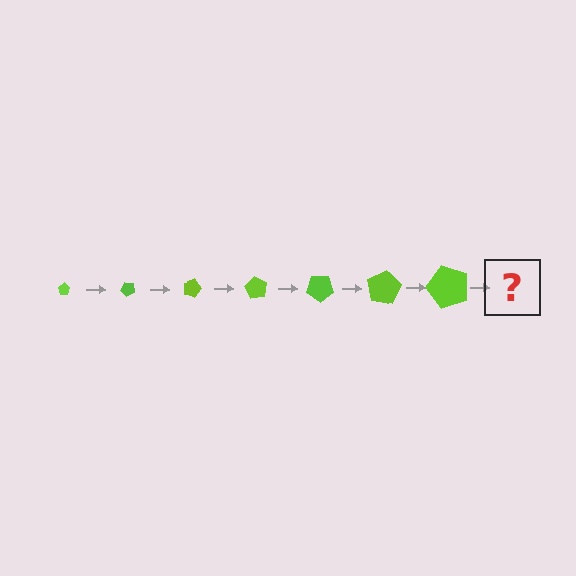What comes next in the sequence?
The next element should be a pentagon, larger than the previous one and rotated 315 degrees from the start.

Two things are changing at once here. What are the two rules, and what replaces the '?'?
The two rules are that the pentagon grows larger each step and it rotates 45 degrees each step. The '?' should be a pentagon, larger than the previous one and rotated 315 degrees from the start.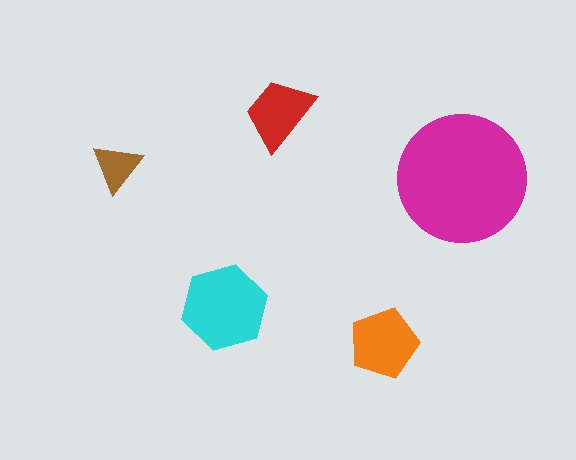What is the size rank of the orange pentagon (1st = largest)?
3rd.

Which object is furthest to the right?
The magenta circle is rightmost.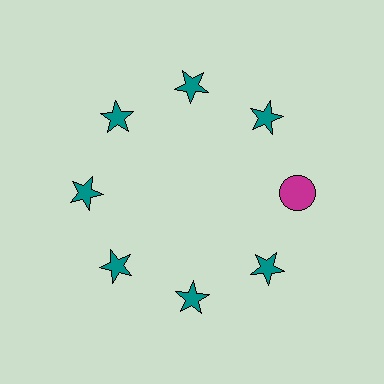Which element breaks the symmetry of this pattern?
The magenta circle at roughly the 3 o'clock position breaks the symmetry. All other shapes are teal stars.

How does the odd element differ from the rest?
It differs in both color (magenta instead of teal) and shape (circle instead of star).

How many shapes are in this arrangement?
There are 8 shapes arranged in a ring pattern.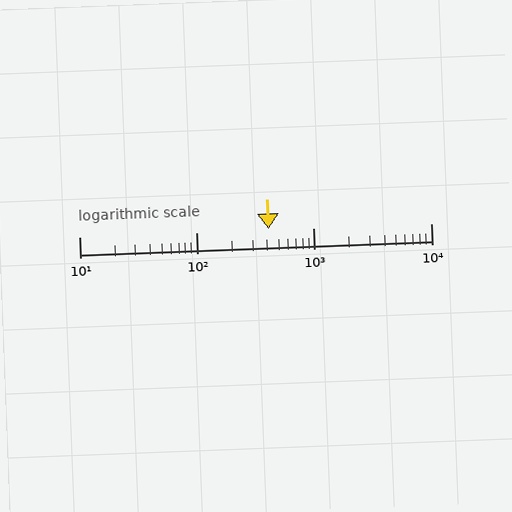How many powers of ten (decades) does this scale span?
The scale spans 3 decades, from 10 to 10000.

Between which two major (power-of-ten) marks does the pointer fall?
The pointer is between 100 and 1000.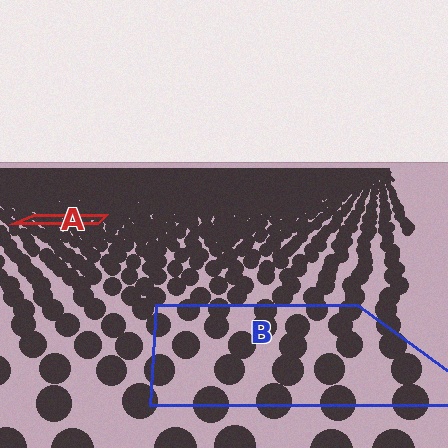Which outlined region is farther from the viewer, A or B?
Region A is farther from the viewer — the texture elements inside it appear smaller and more densely packed.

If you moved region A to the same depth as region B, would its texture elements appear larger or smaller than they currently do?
They would appear larger. At a closer depth, the same texture elements are projected at a bigger on-screen size.